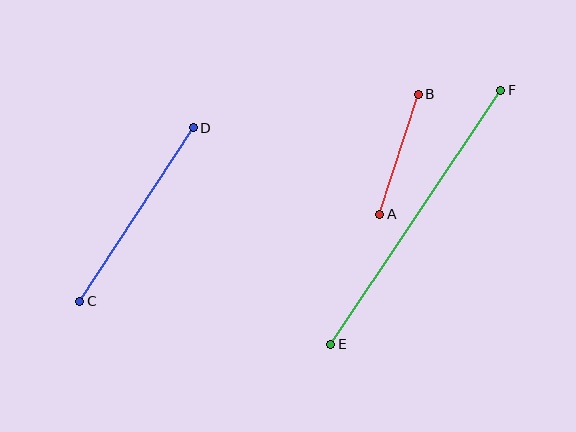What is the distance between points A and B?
The distance is approximately 126 pixels.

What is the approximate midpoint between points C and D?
The midpoint is at approximately (137, 214) pixels.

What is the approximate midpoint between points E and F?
The midpoint is at approximately (416, 217) pixels.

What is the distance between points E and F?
The distance is approximately 306 pixels.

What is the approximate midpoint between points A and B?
The midpoint is at approximately (399, 154) pixels.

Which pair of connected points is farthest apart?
Points E and F are farthest apart.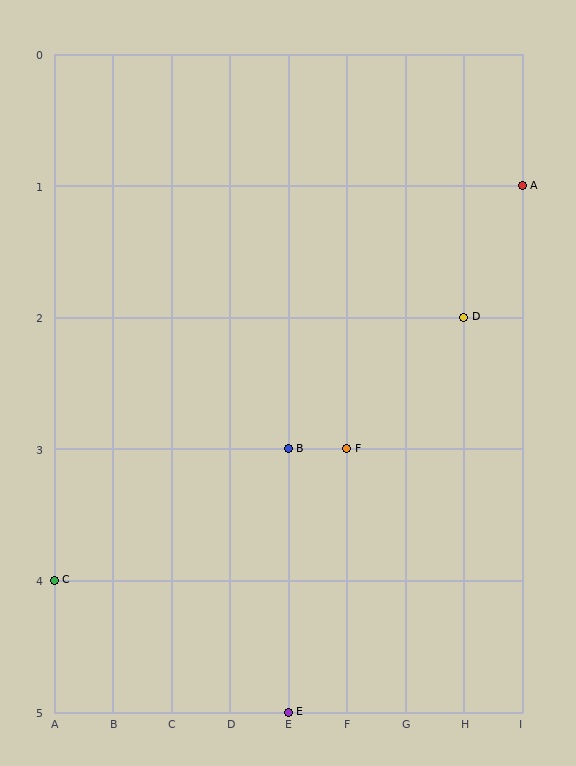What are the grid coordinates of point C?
Point C is at grid coordinates (A, 4).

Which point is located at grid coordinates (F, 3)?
Point F is at (F, 3).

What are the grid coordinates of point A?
Point A is at grid coordinates (I, 1).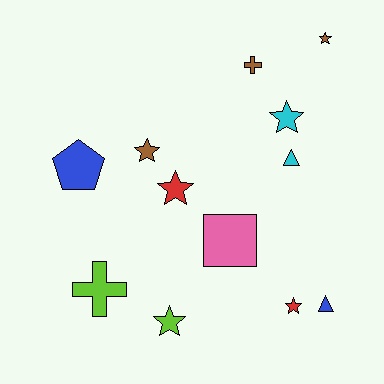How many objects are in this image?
There are 12 objects.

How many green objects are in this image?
There are no green objects.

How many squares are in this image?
There is 1 square.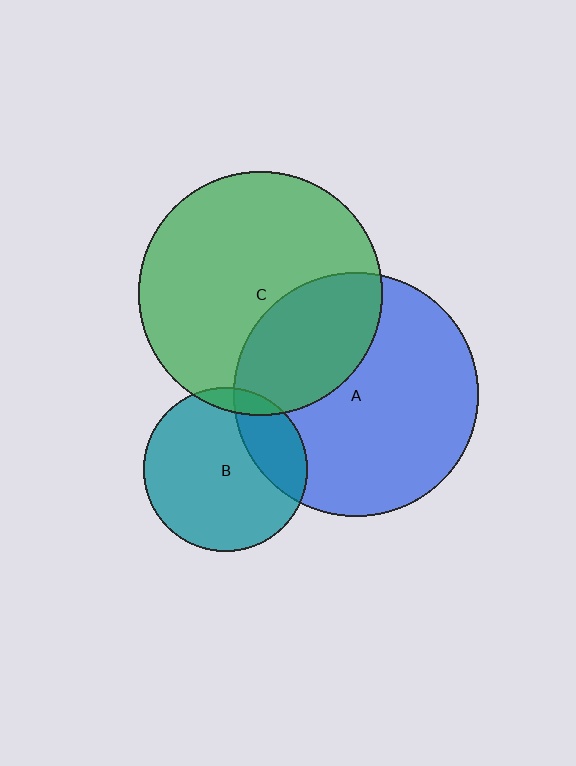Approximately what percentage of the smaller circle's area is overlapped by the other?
Approximately 5%.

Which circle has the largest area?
Circle A (blue).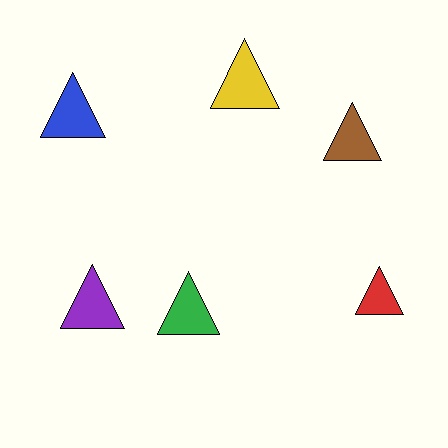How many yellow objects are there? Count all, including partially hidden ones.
There is 1 yellow object.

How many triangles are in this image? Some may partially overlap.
There are 6 triangles.